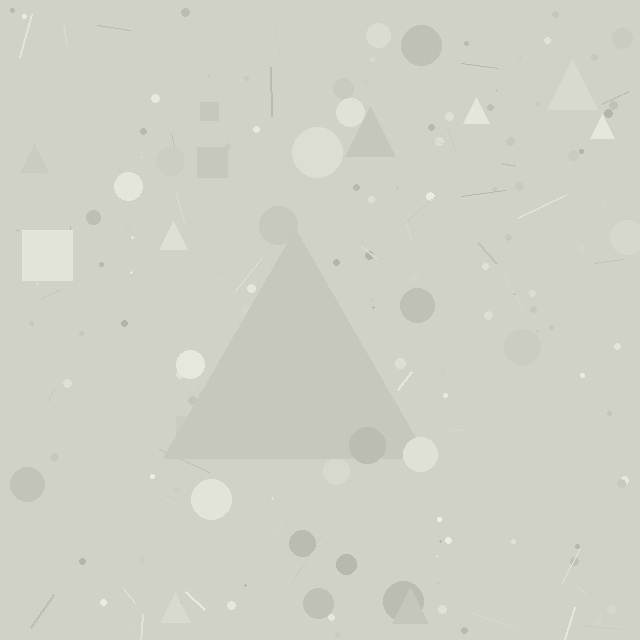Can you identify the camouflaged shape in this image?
The camouflaged shape is a triangle.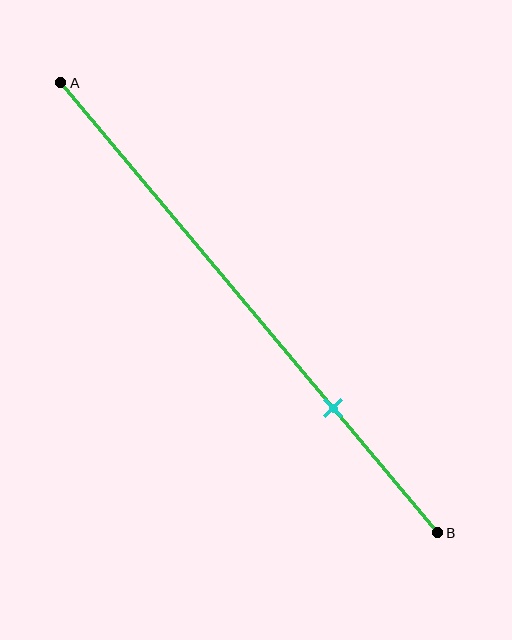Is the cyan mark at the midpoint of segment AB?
No, the mark is at about 70% from A, not at the 50% midpoint.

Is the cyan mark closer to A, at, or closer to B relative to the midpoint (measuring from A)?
The cyan mark is closer to point B than the midpoint of segment AB.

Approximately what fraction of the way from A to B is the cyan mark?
The cyan mark is approximately 70% of the way from A to B.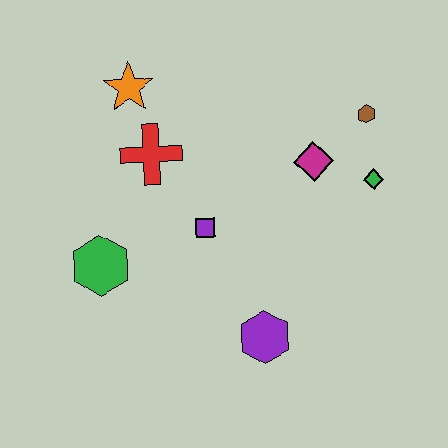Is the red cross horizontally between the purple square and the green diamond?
No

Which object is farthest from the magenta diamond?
The green hexagon is farthest from the magenta diamond.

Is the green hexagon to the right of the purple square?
No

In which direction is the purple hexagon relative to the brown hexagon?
The purple hexagon is below the brown hexagon.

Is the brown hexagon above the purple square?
Yes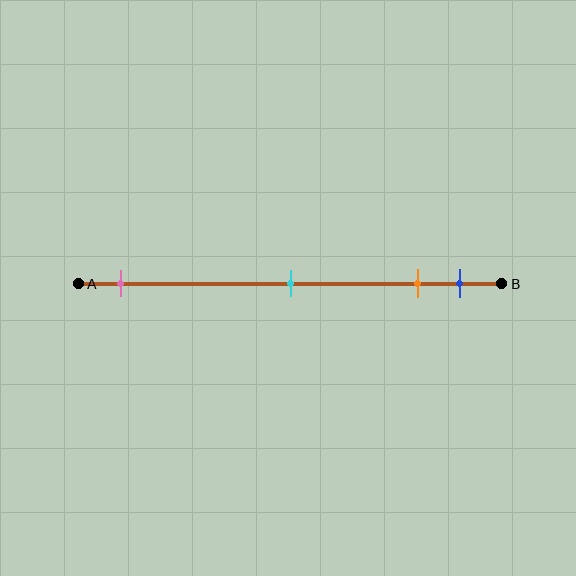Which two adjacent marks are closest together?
The orange and blue marks are the closest adjacent pair.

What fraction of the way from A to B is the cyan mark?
The cyan mark is approximately 50% (0.5) of the way from A to B.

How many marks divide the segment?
There are 4 marks dividing the segment.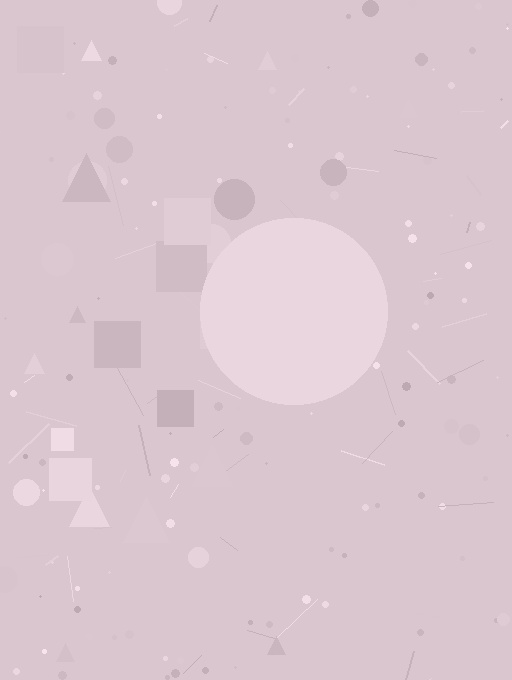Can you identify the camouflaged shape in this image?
The camouflaged shape is a circle.